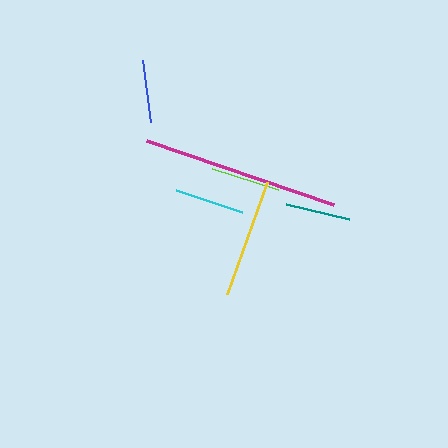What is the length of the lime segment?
The lime segment is approximately 69 pixels long.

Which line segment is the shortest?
The blue line is the shortest at approximately 63 pixels.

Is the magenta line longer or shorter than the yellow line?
The magenta line is longer than the yellow line.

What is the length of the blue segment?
The blue segment is approximately 63 pixels long.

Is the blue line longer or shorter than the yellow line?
The yellow line is longer than the blue line.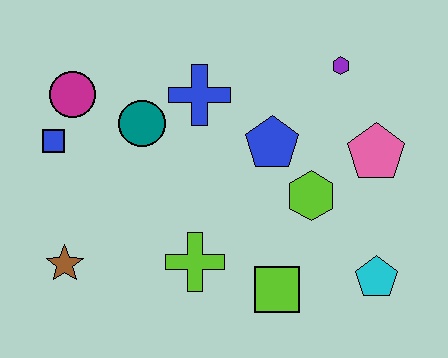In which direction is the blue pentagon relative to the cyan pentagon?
The blue pentagon is above the cyan pentagon.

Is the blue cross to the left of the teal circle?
No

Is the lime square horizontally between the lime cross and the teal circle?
No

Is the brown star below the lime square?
No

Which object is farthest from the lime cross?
The purple hexagon is farthest from the lime cross.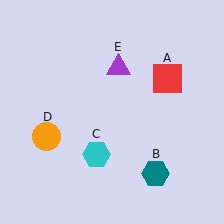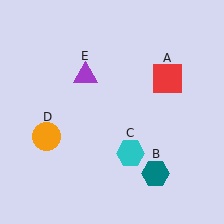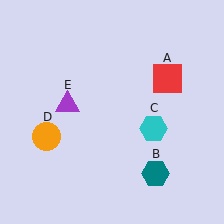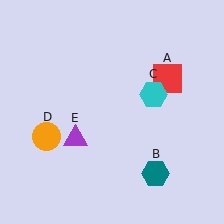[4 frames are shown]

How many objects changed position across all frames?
2 objects changed position: cyan hexagon (object C), purple triangle (object E).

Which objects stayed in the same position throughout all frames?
Red square (object A) and teal hexagon (object B) and orange circle (object D) remained stationary.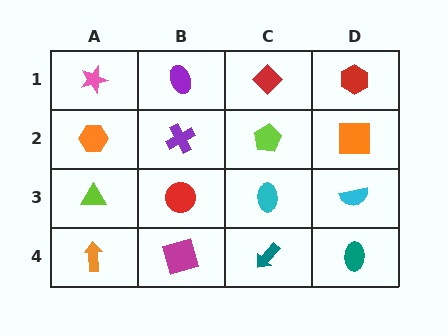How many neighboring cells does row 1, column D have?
2.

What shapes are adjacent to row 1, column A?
An orange hexagon (row 2, column A), a purple ellipse (row 1, column B).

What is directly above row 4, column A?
A lime triangle.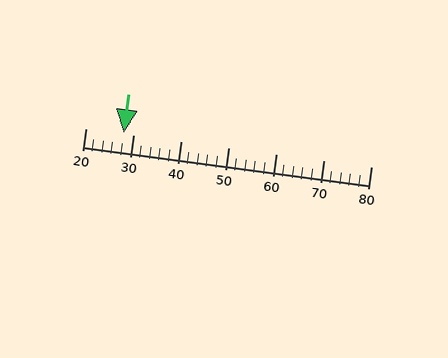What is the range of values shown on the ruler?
The ruler shows values from 20 to 80.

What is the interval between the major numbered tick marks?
The major tick marks are spaced 10 units apart.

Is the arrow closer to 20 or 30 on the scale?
The arrow is closer to 30.